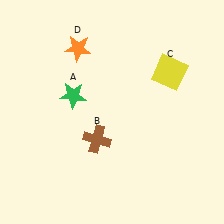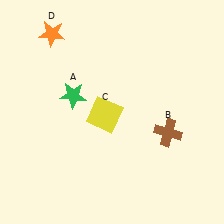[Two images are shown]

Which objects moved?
The objects that moved are: the brown cross (B), the yellow square (C), the orange star (D).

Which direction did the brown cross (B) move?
The brown cross (B) moved right.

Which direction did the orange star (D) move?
The orange star (D) moved left.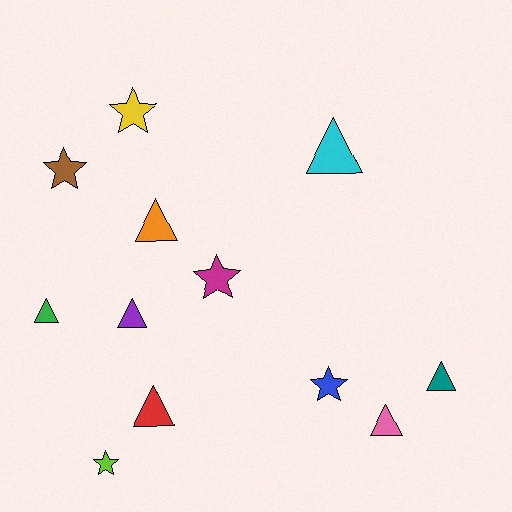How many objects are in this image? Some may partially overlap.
There are 12 objects.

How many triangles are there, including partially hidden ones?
There are 7 triangles.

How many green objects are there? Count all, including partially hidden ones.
There is 1 green object.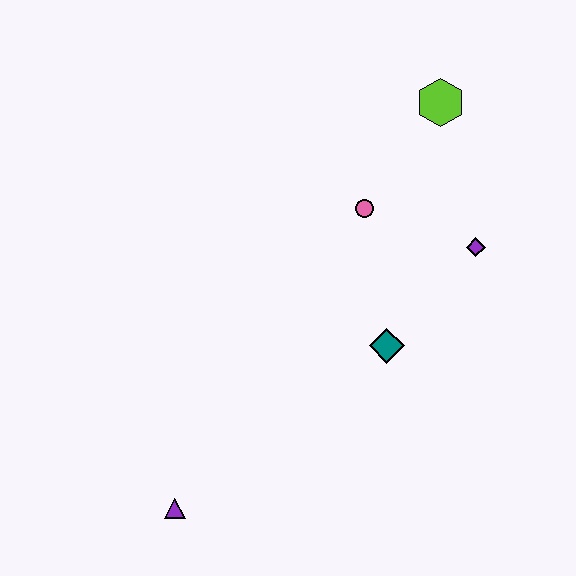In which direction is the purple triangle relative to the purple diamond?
The purple triangle is to the left of the purple diamond.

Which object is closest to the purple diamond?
The pink circle is closest to the purple diamond.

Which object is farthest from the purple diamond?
The purple triangle is farthest from the purple diamond.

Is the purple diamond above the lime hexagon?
No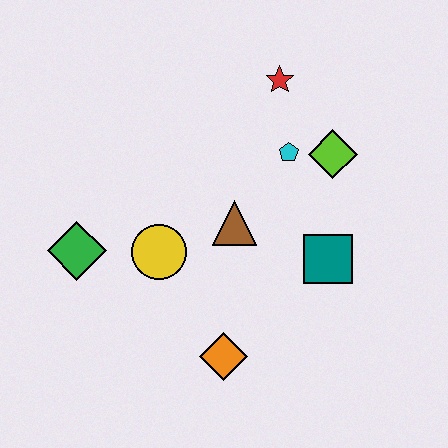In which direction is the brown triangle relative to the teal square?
The brown triangle is to the left of the teal square.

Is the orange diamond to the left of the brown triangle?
Yes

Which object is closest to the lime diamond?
The cyan pentagon is closest to the lime diamond.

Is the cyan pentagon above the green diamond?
Yes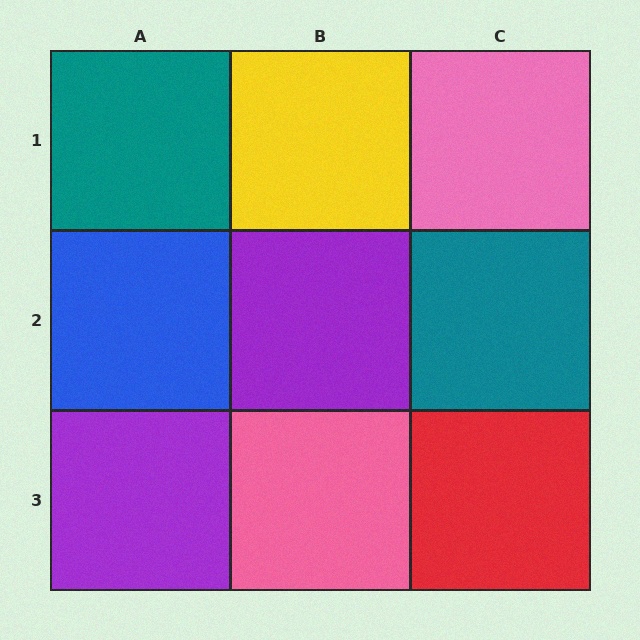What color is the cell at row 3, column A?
Purple.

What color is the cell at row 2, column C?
Teal.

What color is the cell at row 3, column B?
Pink.